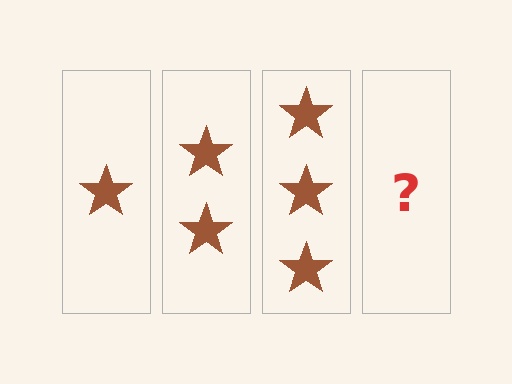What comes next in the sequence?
The next element should be 4 stars.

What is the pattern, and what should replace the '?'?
The pattern is that each step adds one more star. The '?' should be 4 stars.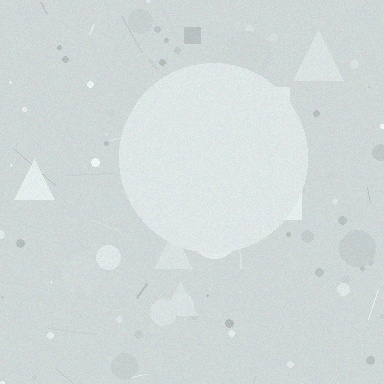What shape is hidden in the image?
A circle is hidden in the image.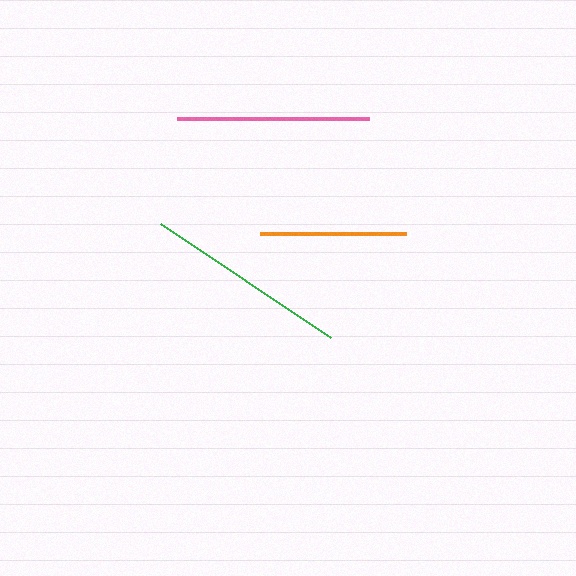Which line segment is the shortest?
The orange line is the shortest at approximately 146 pixels.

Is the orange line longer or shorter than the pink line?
The pink line is longer than the orange line.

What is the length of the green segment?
The green segment is approximately 205 pixels long.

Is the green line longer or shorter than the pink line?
The green line is longer than the pink line.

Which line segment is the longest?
The green line is the longest at approximately 205 pixels.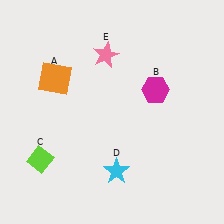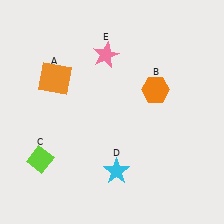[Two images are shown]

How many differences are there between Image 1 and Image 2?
There is 1 difference between the two images.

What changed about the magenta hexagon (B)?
In Image 1, B is magenta. In Image 2, it changed to orange.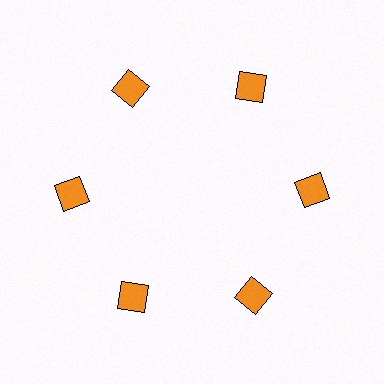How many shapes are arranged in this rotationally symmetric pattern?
There are 6 shapes, arranged in 6 groups of 1.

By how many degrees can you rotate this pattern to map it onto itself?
The pattern maps onto itself every 60 degrees of rotation.